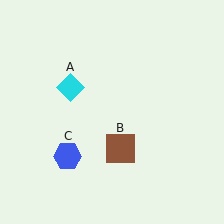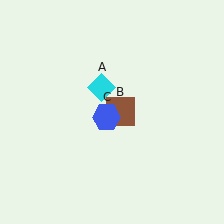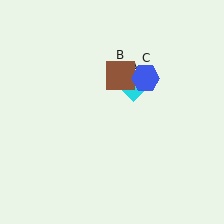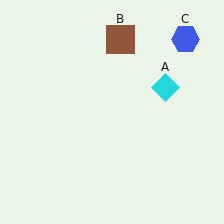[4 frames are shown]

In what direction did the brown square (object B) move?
The brown square (object B) moved up.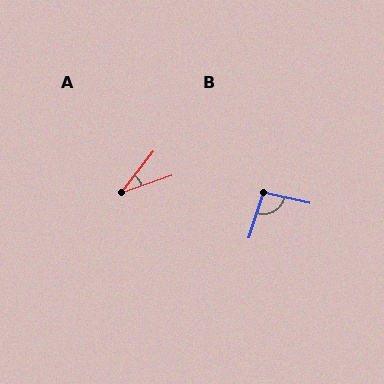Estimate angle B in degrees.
Approximately 94 degrees.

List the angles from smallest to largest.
A (33°), B (94°).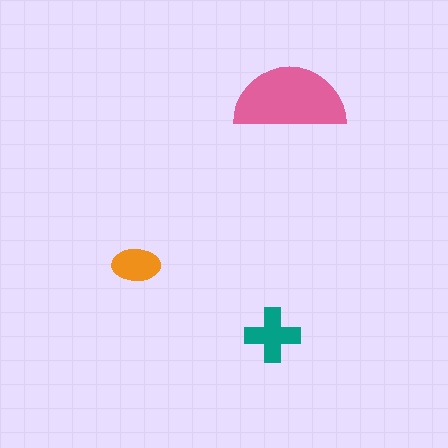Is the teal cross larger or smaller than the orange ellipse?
Larger.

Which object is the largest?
The pink semicircle.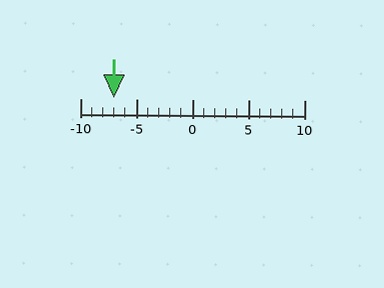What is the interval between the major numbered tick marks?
The major tick marks are spaced 5 units apart.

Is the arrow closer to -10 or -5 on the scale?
The arrow is closer to -5.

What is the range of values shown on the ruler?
The ruler shows values from -10 to 10.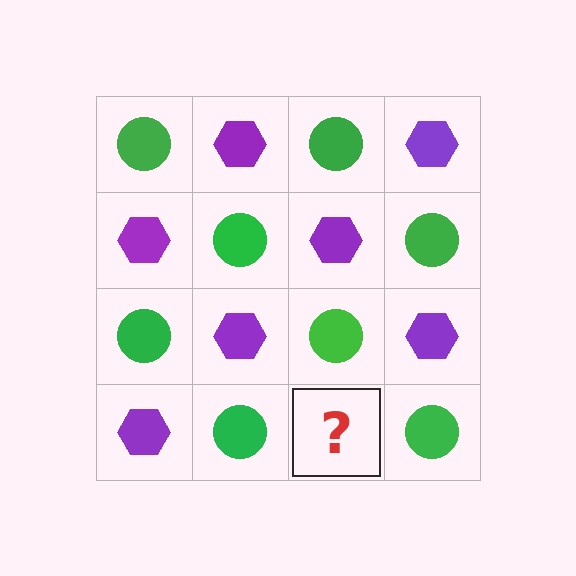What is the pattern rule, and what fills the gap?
The rule is that it alternates green circle and purple hexagon in a checkerboard pattern. The gap should be filled with a purple hexagon.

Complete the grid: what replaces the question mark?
The question mark should be replaced with a purple hexagon.